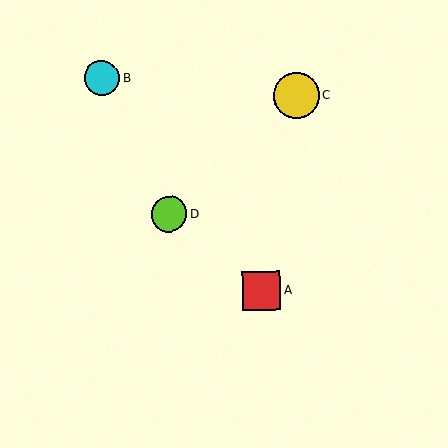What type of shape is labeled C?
Shape C is a yellow circle.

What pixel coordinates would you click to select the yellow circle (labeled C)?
Click at (296, 96) to select the yellow circle C.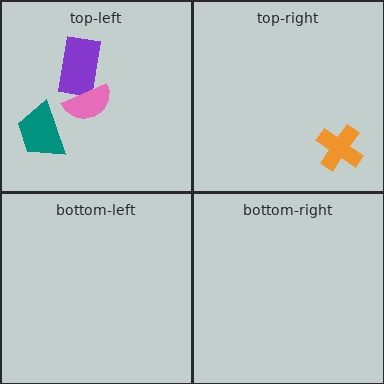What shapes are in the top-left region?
The purple rectangle, the teal trapezoid, the pink semicircle.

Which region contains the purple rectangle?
The top-left region.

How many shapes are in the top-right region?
1.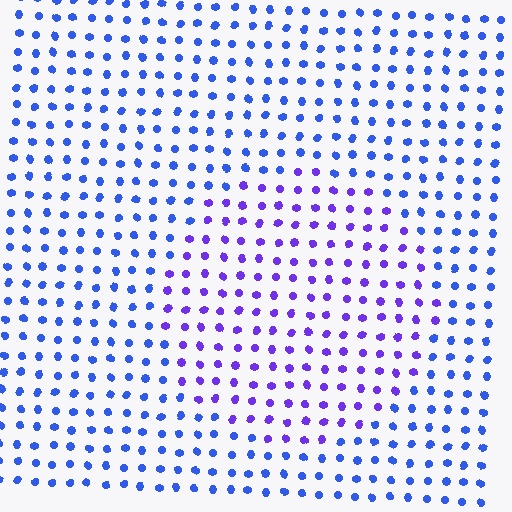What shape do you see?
I see a circle.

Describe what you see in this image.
The image is filled with small blue elements in a uniform arrangement. A circle-shaped region is visible where the elements are tinted to a slightly different hue, forming a subtle color boundary.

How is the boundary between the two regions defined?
The boundary is defined purely by a slight shift in hue (about 35 degrees). Spacing, size, and orientation are identical on both sides.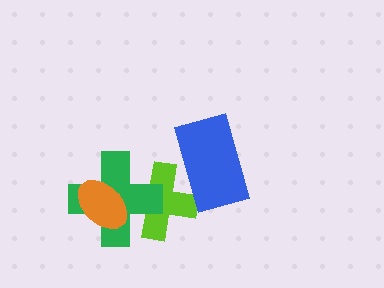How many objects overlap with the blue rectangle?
1 object overlaps with the blue rectangle.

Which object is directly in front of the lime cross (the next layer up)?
The green cross is directly in front of the lime cross.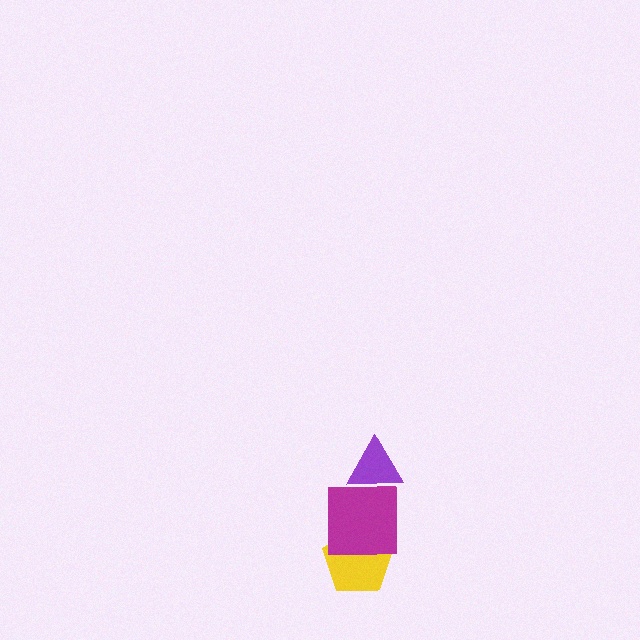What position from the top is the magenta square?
The magenta square is 2nd from the top.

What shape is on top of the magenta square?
The purple triangle is on top of the magenta square.